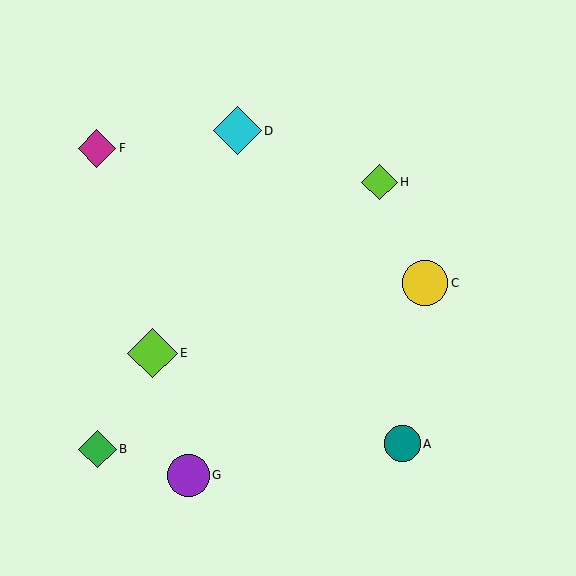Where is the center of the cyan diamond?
The center of the cyan diamond is at (237, 131).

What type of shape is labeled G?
Shape G is a purple circle.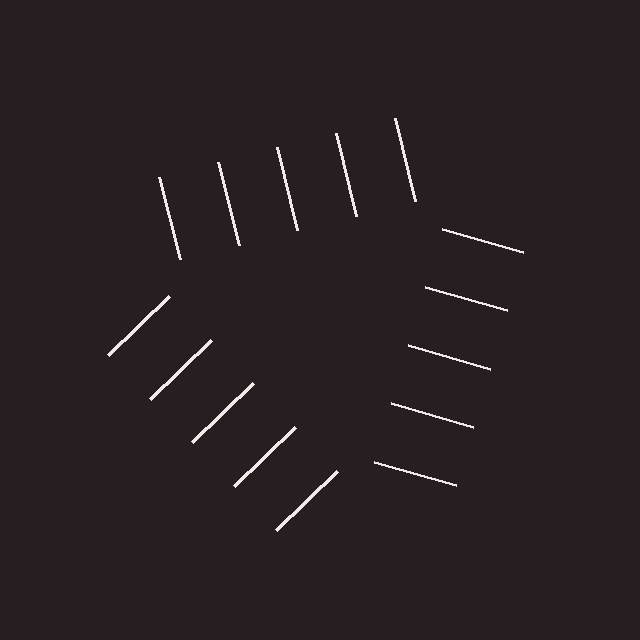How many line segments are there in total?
15 — 5 along each of the 3 edges.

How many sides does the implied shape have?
3 sides — the line-ends trace a triangle.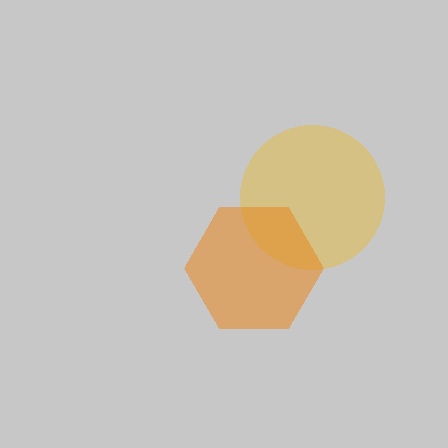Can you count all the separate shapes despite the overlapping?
Yes, there are 2 separate shapes.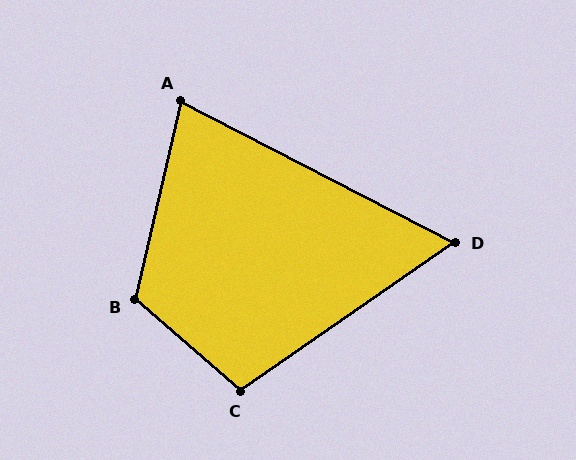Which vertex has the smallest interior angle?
D, at approximately 62 degrees.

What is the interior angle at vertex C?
Approximately 104 degrees (obtuse).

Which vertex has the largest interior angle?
B, at approximately 118 degrees.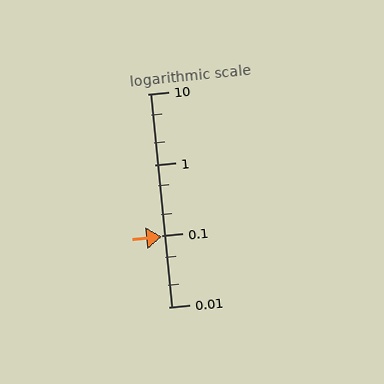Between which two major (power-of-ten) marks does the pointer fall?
The pointer is between 0.01 and 0.1.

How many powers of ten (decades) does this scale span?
The scale spans 3 decades, from 0.01 to 10.